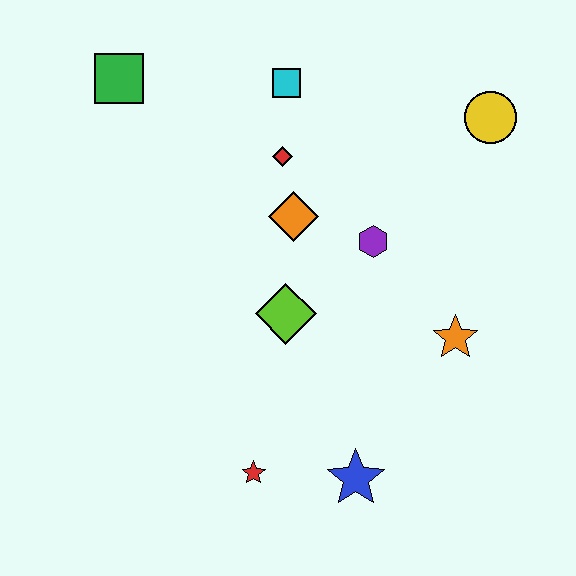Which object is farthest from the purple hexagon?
The green square is farthest from the purple hexagon.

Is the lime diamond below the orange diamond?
Yes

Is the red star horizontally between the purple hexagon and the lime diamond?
No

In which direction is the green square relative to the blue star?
The green square is above the blue star.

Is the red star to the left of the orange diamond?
Yes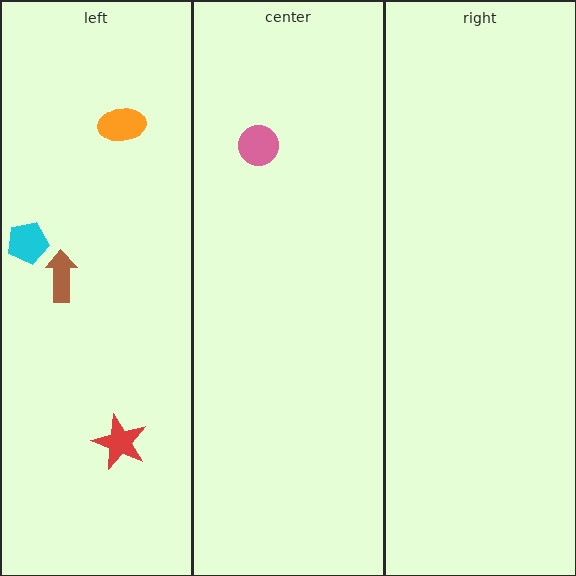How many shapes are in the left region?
4.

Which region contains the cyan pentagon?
The left region.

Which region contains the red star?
The left region.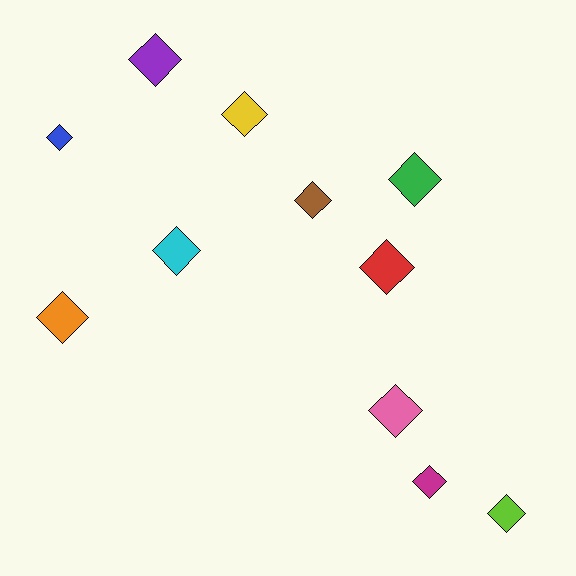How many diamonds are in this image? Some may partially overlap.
There are 11 diamonds.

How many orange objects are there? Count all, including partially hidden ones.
There is 1 orange object.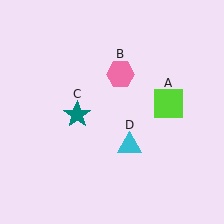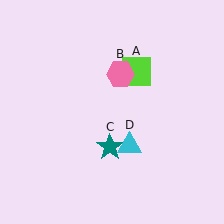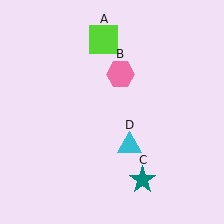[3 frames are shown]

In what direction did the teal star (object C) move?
The teal star (object C) moved down and to the right.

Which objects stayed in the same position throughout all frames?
Pink hexagon (object B) and cyan triangle (object D) remained stationary.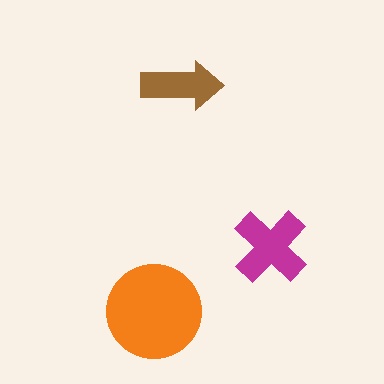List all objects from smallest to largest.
The brown arrow, the magenta cross, the orange circle.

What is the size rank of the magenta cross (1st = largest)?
2nd.